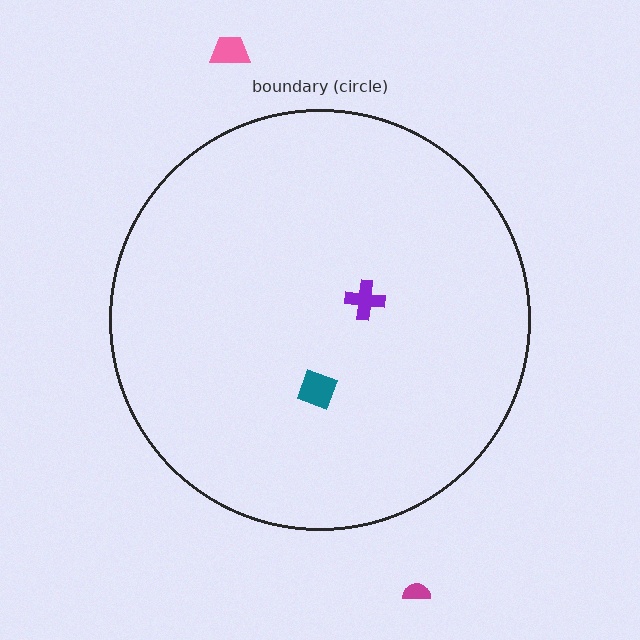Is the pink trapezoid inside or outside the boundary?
Outside.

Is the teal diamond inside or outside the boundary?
Inside.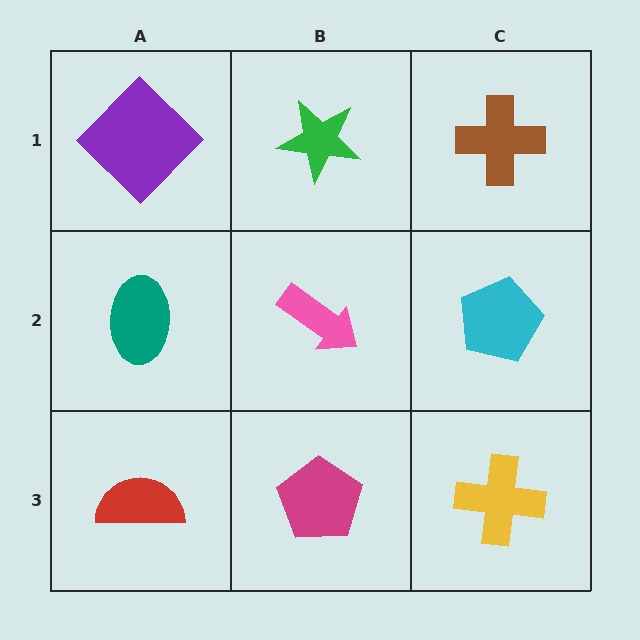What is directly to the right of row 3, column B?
A yellow cross.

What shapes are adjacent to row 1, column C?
A cyan pentagon (row 2, column C), a green star (row 1, column B).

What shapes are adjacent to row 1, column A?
A teal ellipse (row 2, column A), a green star (row 1, column B).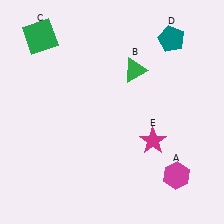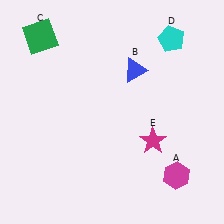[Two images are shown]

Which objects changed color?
B changed from green to blue. D changed from teal to cyan.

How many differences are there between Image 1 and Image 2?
There are 2 differences between the two images.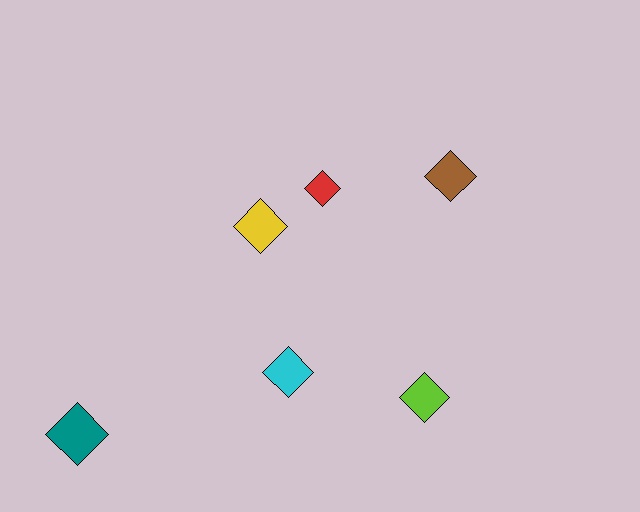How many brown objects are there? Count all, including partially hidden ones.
There is 1 brown object.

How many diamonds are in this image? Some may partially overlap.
There are 6 diamonds.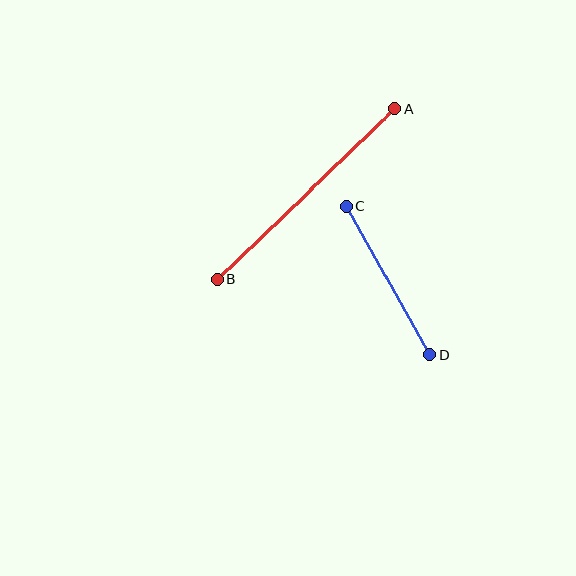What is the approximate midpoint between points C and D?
The midpoint is at approximately (388, 280) pixels.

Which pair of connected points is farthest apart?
Points A and B are farthest apart.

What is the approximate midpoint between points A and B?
The midpoint is at approximately (306, 194) pixels.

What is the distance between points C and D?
The distance is approximately 171 pixels.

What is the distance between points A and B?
The distance is approximately 246 pixels.